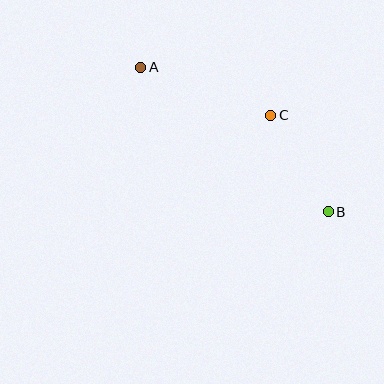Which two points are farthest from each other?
Points A and B are farthest from each other.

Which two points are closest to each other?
Points B and C are closest to each other.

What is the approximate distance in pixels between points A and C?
The distance between A and C is approximately 139 pixels.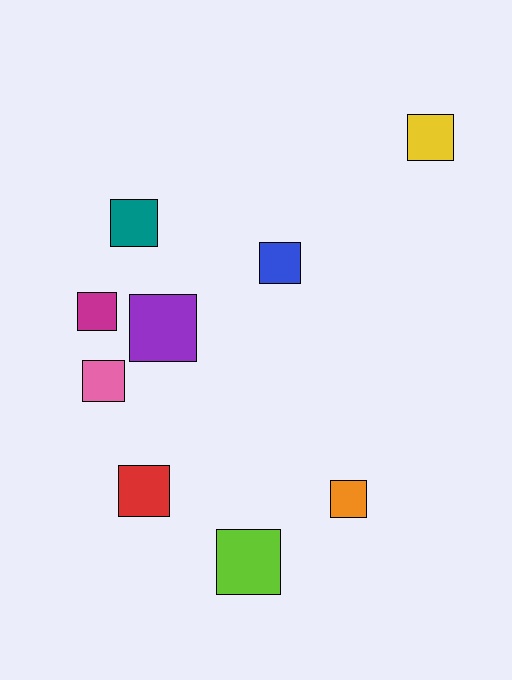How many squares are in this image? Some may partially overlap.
There are 9 squares.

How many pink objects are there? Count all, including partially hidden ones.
There is 1 pink object.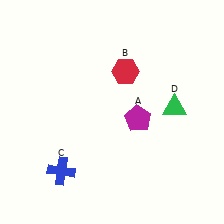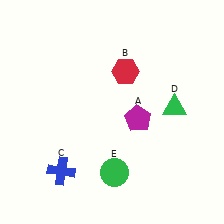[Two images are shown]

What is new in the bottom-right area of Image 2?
A green circle (E) was added in the bottom-right area of Image 2.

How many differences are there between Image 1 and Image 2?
There is 1 difference between the two images.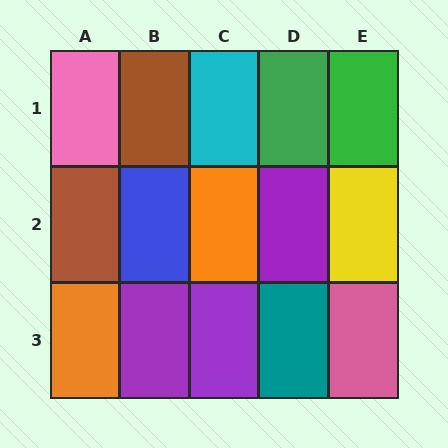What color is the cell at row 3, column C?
Purple.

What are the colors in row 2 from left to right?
Brown, blue, orange, purple, yellow.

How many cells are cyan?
1 cell is cyan.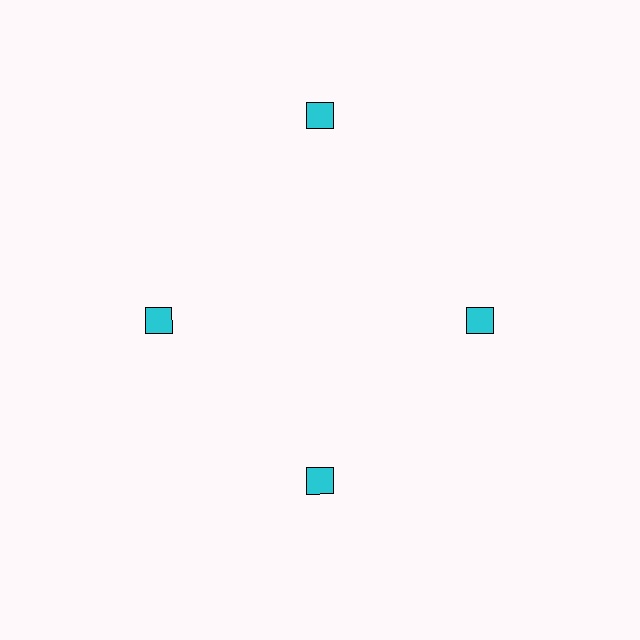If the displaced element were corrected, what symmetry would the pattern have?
It would have 4-fold rotational symmetry — the pattern would map onto itself every 90 degrees.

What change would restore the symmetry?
The symmetry would be restored by moving it inward, back onto the ring so that all 4 diamonds sit at equal angles and equal distance from the center.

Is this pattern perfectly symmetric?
No. The 4 cyan diamonds are arranged in a ring, but one element near the 12 o'clock position is pushed outward from the center, breaking the 4-fold rotational symmetry.